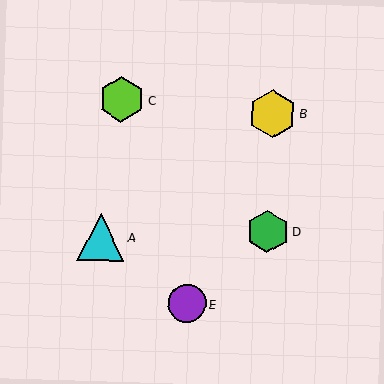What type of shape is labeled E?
Shape E is a purple circle.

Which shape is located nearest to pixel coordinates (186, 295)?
The purple circle (labeled E) at (187, 304) is nearest to that location.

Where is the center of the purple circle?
The center of the purple circle is at (187, 304).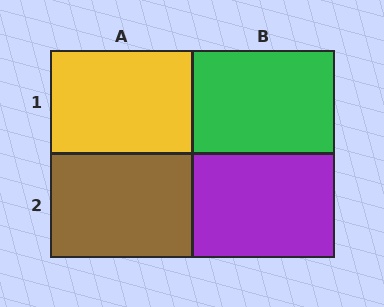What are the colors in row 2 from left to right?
Brown, purple.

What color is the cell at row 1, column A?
Yellow.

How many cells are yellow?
1 cell is yellow.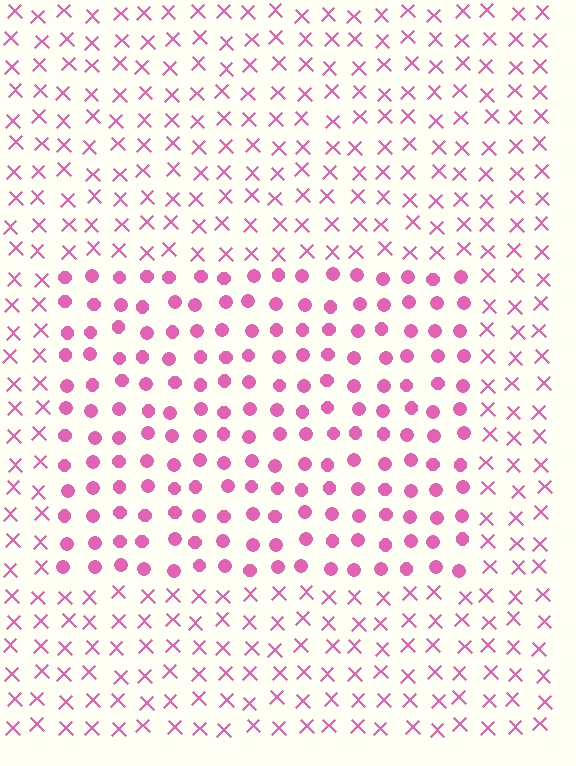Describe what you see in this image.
The image is filled with small pink elements arranged in a uniform grid. A rectangle-shaped region contains circles, while the surrounding area contains X marks. The boundary is defined purely by the change in element shape.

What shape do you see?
I see a rectangle.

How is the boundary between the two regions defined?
The boundary is defined by a change in element shape: circles inside vs. X marks outside. All elements share the same color and spacing.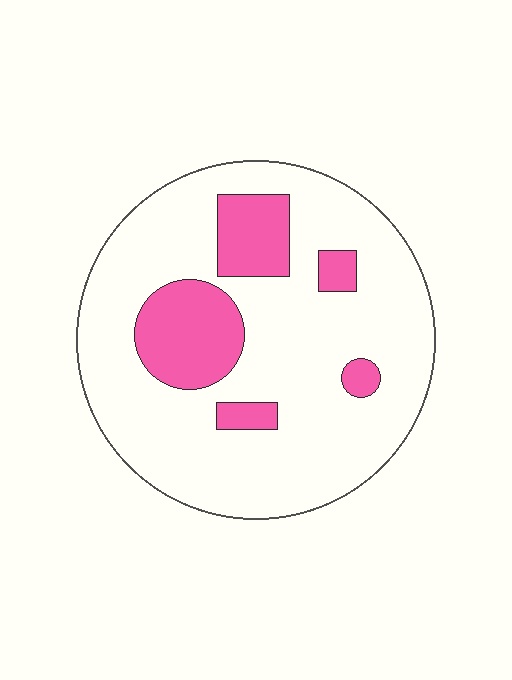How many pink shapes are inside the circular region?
5.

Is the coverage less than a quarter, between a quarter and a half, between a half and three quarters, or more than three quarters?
Less than a quarter.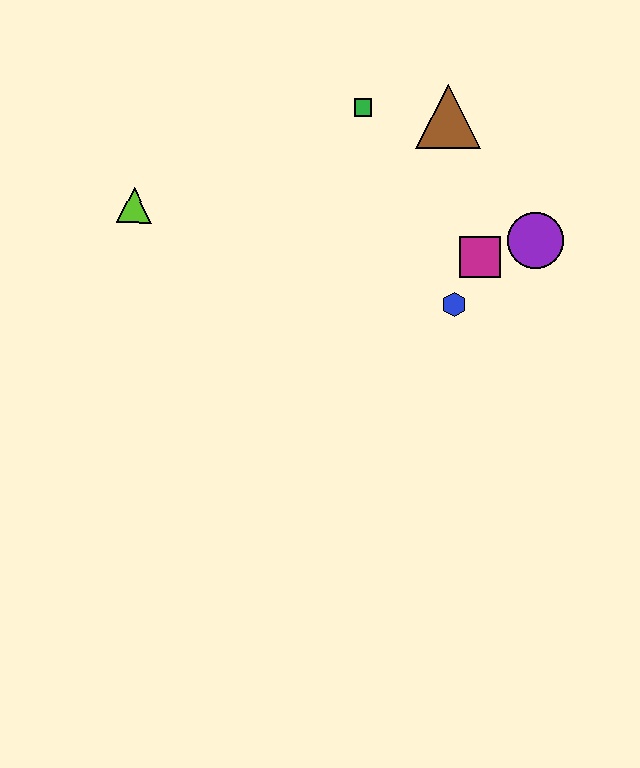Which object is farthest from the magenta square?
The lime triangle is farthest from the magenta square.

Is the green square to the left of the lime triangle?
No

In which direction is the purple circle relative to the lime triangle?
The purple circle is to the right of the lime triangle.